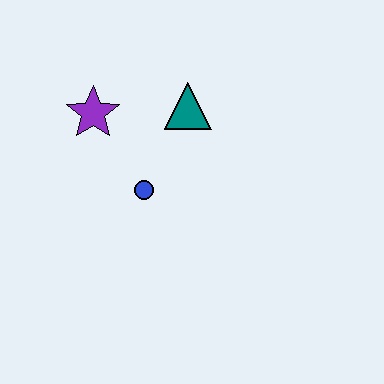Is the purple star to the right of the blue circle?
No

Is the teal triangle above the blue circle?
Yes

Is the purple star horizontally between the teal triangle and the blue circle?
No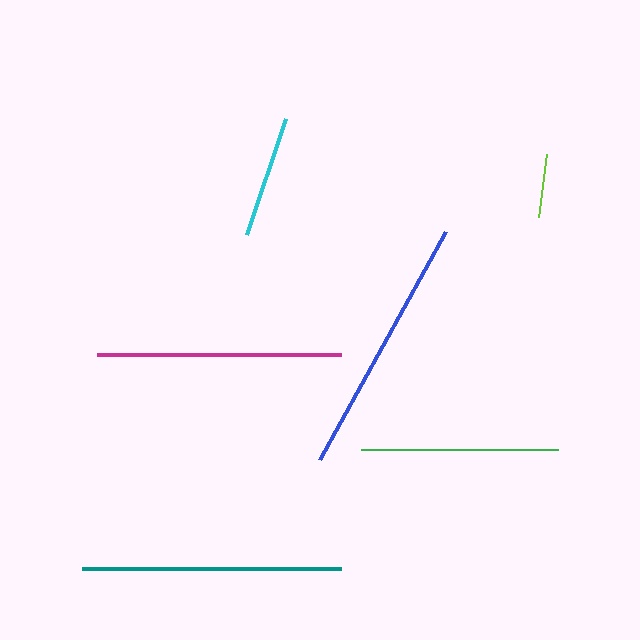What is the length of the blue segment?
The blue segment is approximately 260 pixels long.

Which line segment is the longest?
The blue line is the longest at approximately 260 pixels.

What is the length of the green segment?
The green segment is approximately 197 pixels long.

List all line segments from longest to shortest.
From longest to shortest: blue, teal, magenta, green, cyan, lime.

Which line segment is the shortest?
The lime line is the shortest at approximately 64 pixels.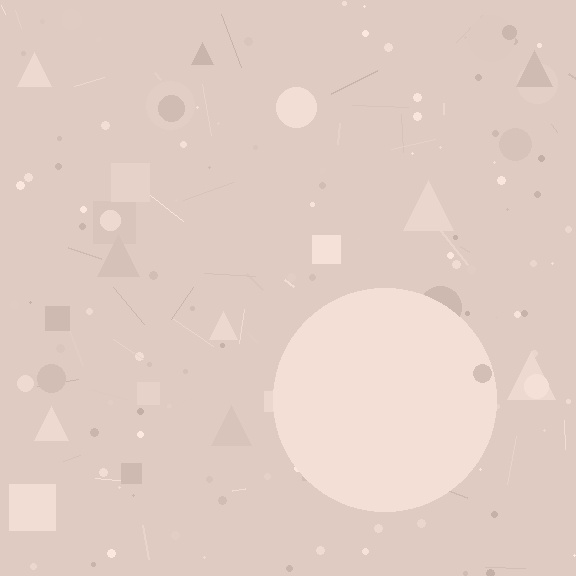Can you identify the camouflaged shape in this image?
The camouflaged shape is a circle.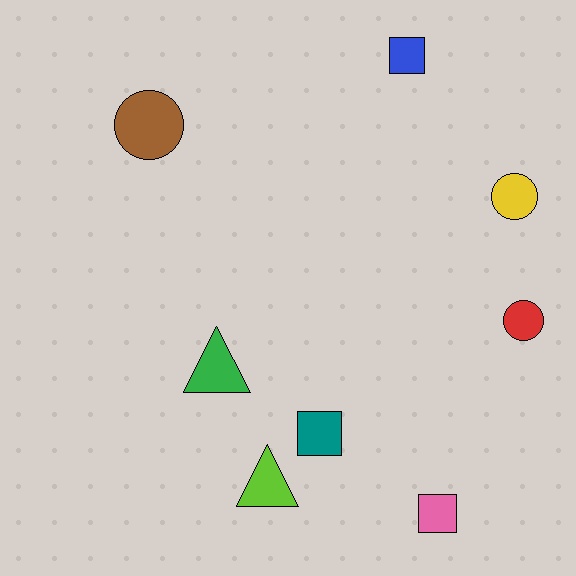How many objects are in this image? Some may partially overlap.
There are 8 objects.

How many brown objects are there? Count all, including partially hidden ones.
There is 1 brown object.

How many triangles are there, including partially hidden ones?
There are 2 triangles.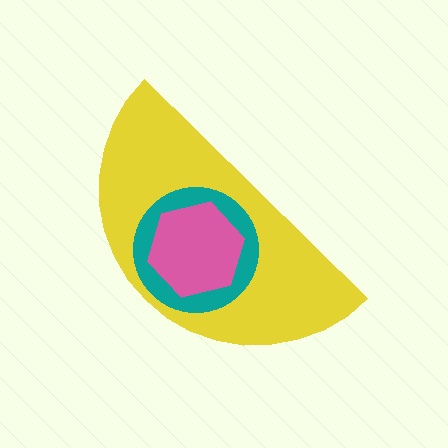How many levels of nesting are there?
3.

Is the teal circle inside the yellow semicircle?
Yes.